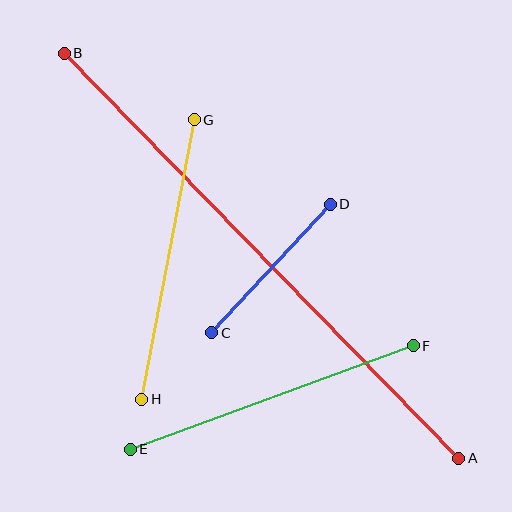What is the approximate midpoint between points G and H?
The midpoint is at approximately (168, 259) pixels.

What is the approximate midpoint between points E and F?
The midpoint is at approximately (272, 397) pixels.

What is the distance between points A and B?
The distance is approximately 565 pixels.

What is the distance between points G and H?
The distance is approximately 284 pixels.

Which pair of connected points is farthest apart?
Points A and B are farthest apart.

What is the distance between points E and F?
The distance is approximately 301 pixels.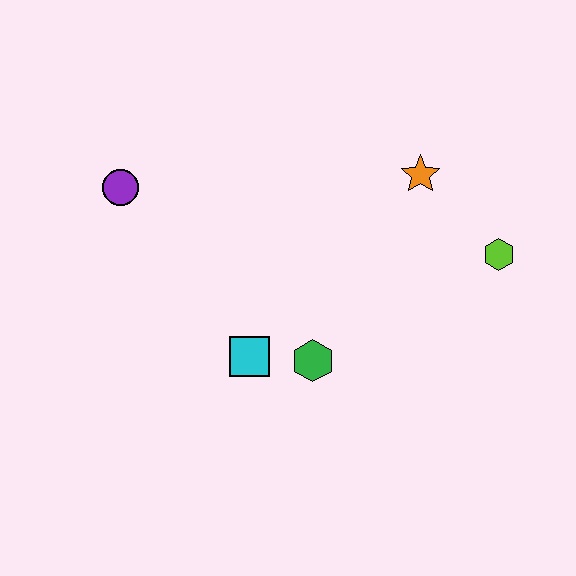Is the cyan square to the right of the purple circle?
Yes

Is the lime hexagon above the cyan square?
Yes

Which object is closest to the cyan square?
The green hexagon is closest to the cyan square.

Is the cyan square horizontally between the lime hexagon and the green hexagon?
No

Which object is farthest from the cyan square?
The lime hexagon is farthest from the cyan square.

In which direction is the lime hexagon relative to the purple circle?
The lime hexagon is to the right of the purple circle.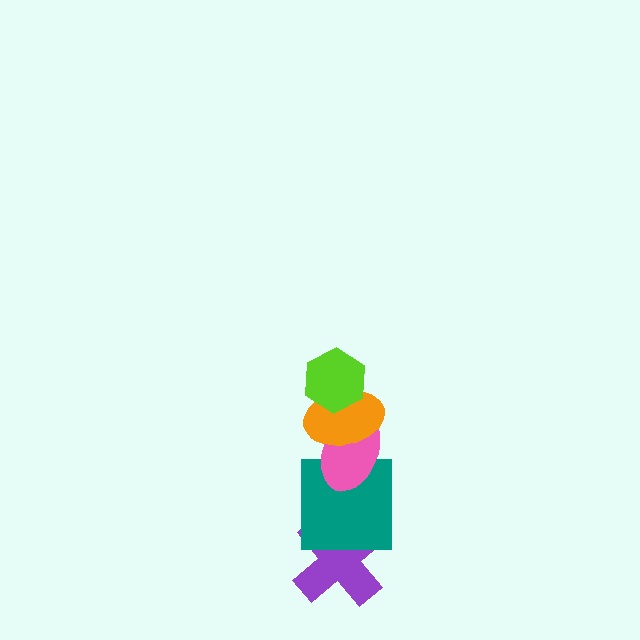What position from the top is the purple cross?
The purple cross is 5th from the top.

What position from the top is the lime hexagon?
The lime hexagon is 1st from the top.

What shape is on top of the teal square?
The pink ellipse is on top of the teal square.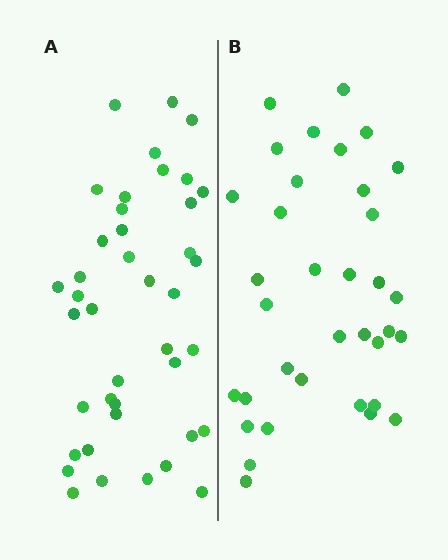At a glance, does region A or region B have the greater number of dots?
Region A (the left region) has more dots.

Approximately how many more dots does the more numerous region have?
Region A has about 6 more dots than region B.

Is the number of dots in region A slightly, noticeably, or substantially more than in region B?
Region A has only slightly more — the two regions are fairly close. The ratio is roughly 1.2 to 1.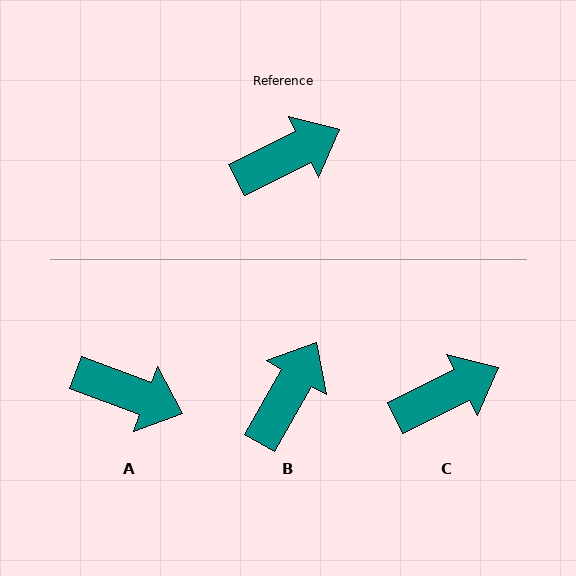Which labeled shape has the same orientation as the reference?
C.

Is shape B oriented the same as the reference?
No, it is off by about 34 degrees.